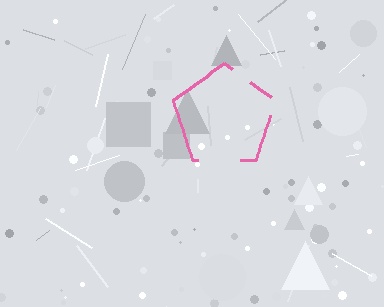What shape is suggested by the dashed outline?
The dashed outline suggests a pentagon.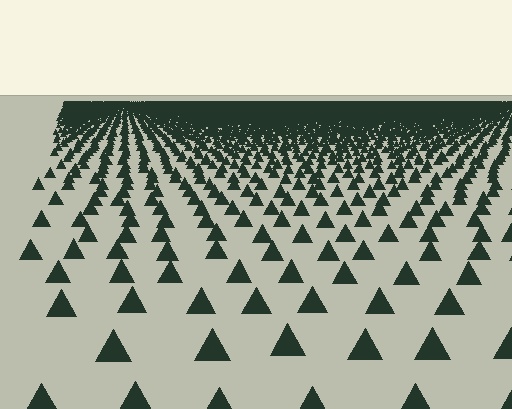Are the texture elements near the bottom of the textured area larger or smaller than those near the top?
Larger. Near the bottom, elements are closer to the viewer and appear at a bigger on-screen size.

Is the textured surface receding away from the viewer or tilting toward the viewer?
The surface is receding away from the viewer. Texture elements get smaller and denser toward the top.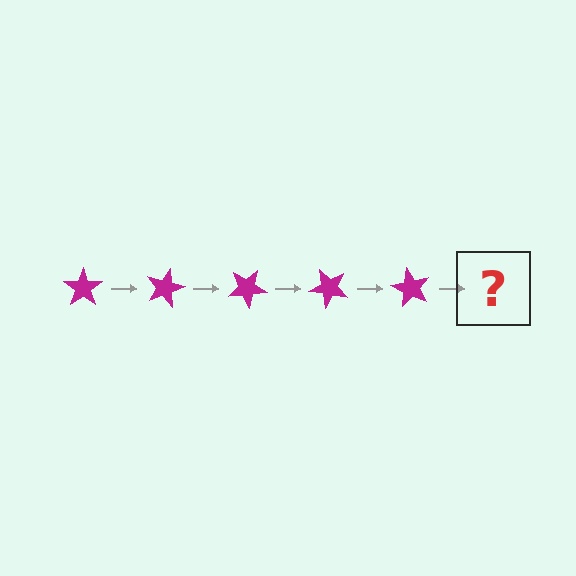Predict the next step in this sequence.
The next step is a magenta star rotated 75 degrees.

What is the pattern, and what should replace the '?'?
The pattern is that the star rotates 15 degrees each step. The '?' should be a magenta star rotated 75 degrees.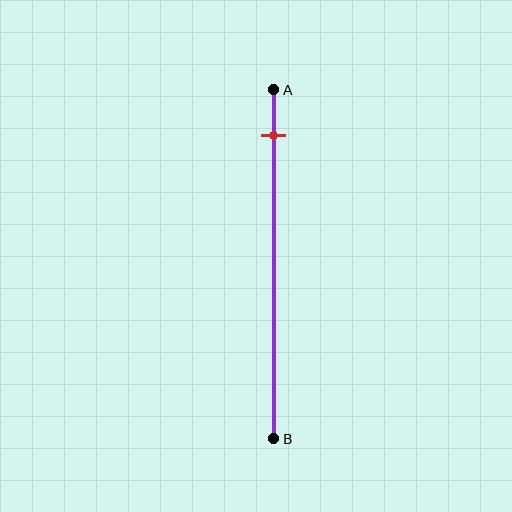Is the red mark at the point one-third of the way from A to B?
No, the mark is at about 15% from A, not at the 33% one-third point.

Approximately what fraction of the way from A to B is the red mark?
The red mark is approximately 15% of the way from A to B.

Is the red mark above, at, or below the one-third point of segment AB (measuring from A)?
The red mark is above the one-third point of segment AB.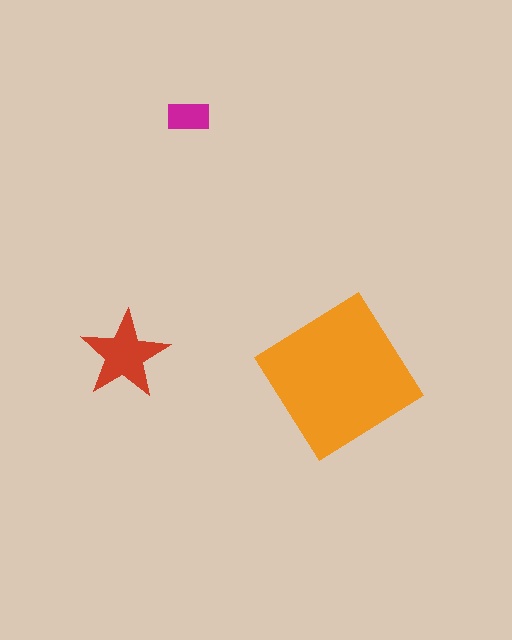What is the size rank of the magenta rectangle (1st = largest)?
3rd.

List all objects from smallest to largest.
The magenta rectangle, the red star, the orange diamond.